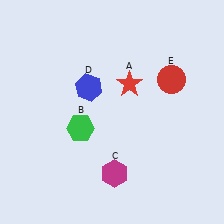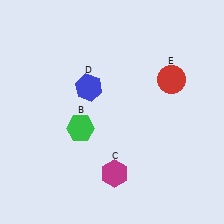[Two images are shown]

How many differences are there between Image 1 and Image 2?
There is 1 difference between the two images.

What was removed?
The red star (A) was removed in Image 2.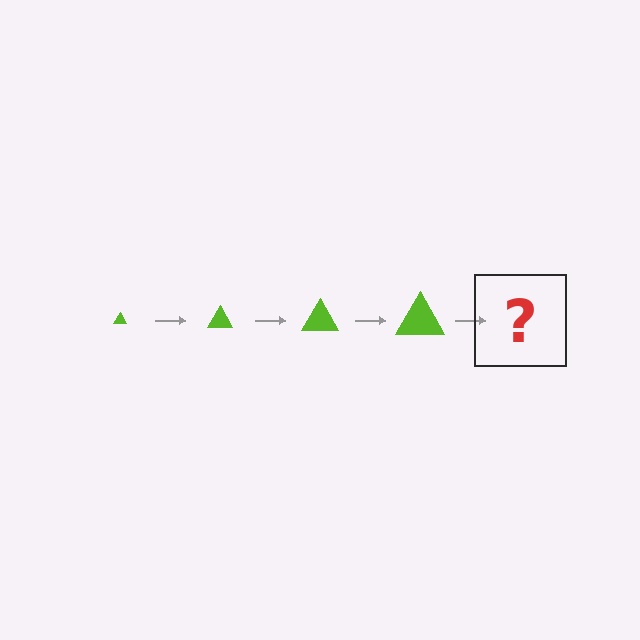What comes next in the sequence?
The next element should be a lime triangle, larger than the previous one.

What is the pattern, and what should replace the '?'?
The pattern is that the triangle gets progressively larger each step. The '?' should be a lime triangle, larger than the previous one.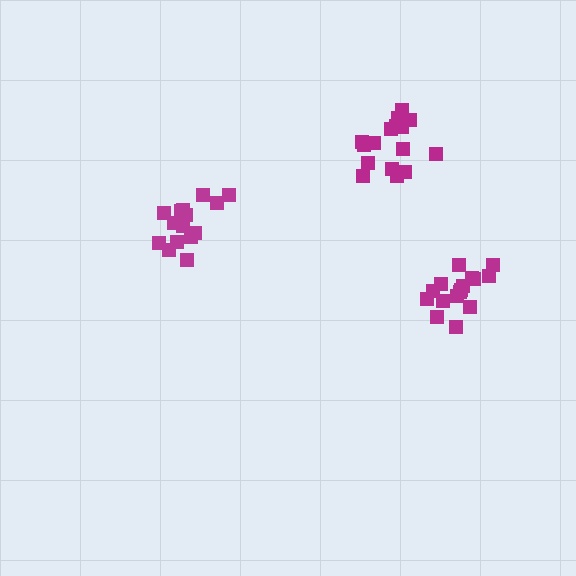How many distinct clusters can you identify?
There are 3 distinct clusters.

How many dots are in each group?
Group 1: 15 dots, Group 2: 17 dots, Group 3: 16 dots (48 total).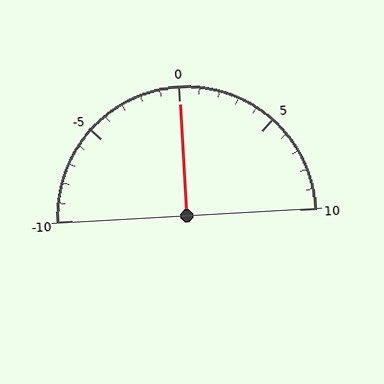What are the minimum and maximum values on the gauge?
The gauge ranges from -10 to 10.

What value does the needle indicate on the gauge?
The needle indicates approximately 0.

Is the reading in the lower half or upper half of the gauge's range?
The reading is in the upper half of the range (-10 to 10).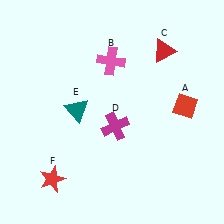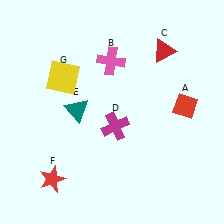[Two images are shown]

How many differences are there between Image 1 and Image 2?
There is 1 difference between the two images.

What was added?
A yellow square (G) was added in Image 2.